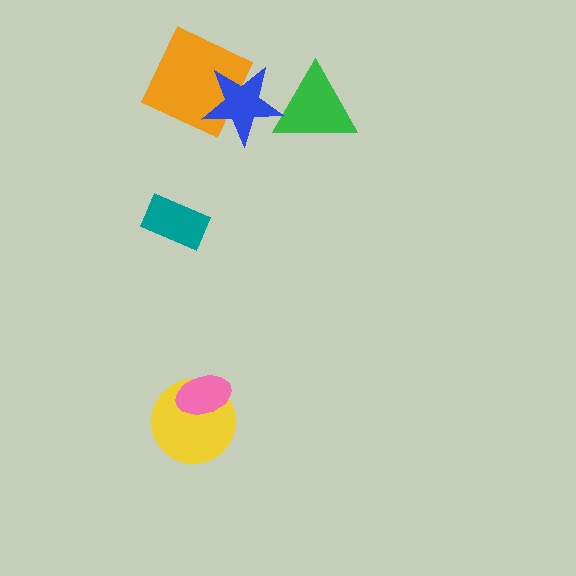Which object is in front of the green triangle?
The blue star is in front of the green triangle.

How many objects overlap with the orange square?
1 object overlaps with the orange square.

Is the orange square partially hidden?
Yes, it is partially covered by another shape.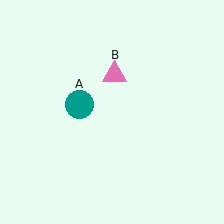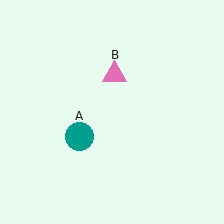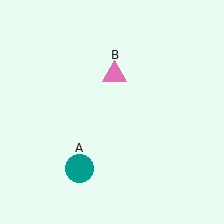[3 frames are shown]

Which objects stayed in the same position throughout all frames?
Pink triangle (object B) remained stationary.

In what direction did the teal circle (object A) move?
The teal circle (object A) moved down.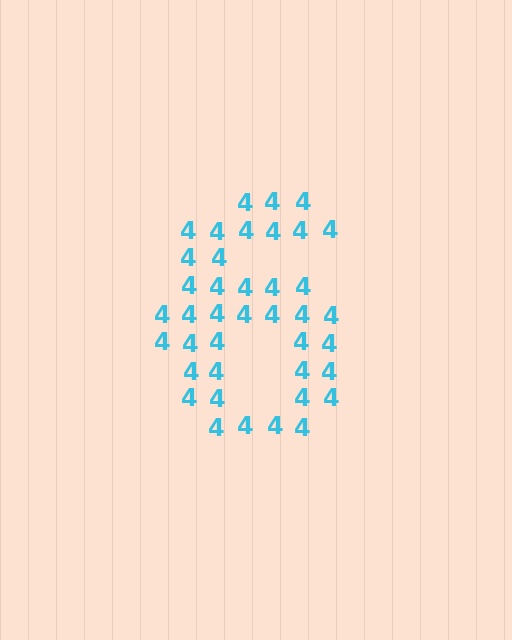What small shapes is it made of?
It is made of small digit 4's.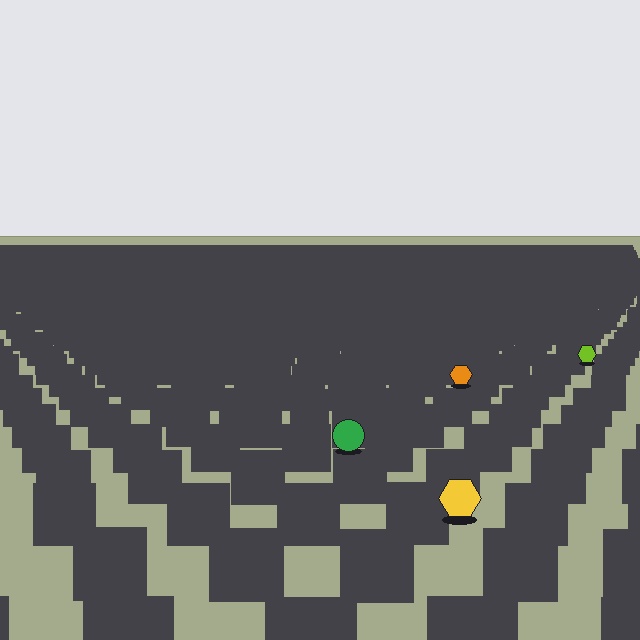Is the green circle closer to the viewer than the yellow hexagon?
No. The yellow hexagon is closer — you can tell from the texture gradient: the ground texture is coarser near it.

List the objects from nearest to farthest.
From nearest to farthest: the yellow hexagon, the green circle, the orange hexagon, the lime hexagon.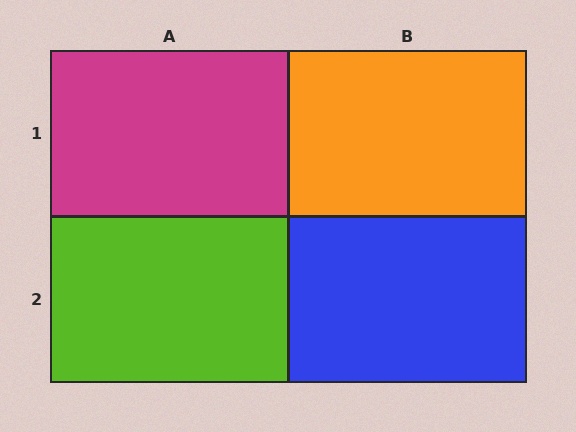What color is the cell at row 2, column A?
Lime.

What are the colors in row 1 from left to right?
Magenta, orange.